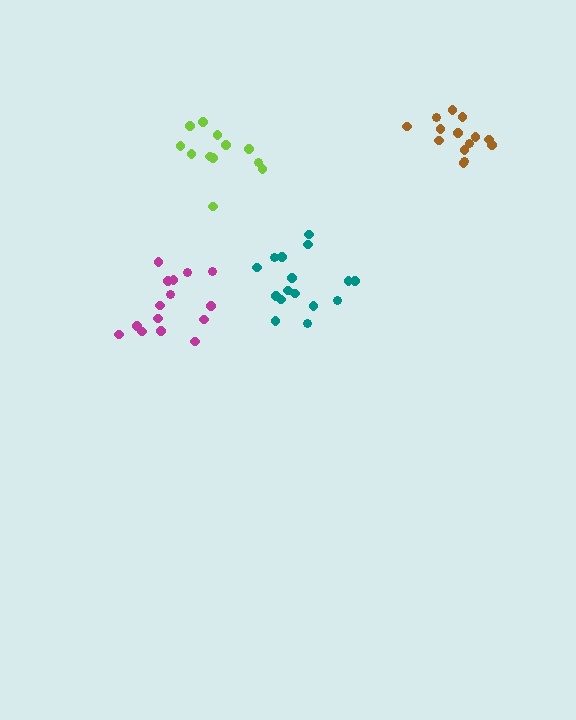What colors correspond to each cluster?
The clusters are colored: brown, lime, magenta, teal.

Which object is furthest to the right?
The brown cluster is rightmost.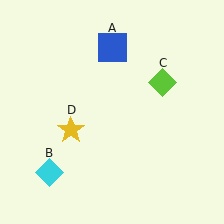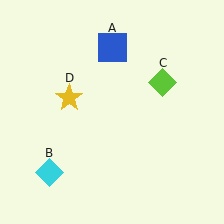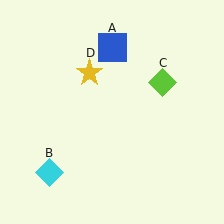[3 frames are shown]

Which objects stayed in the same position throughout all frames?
Blue square (object A) and cyan diamond (object B) and lime diamond (object C) remained stationary.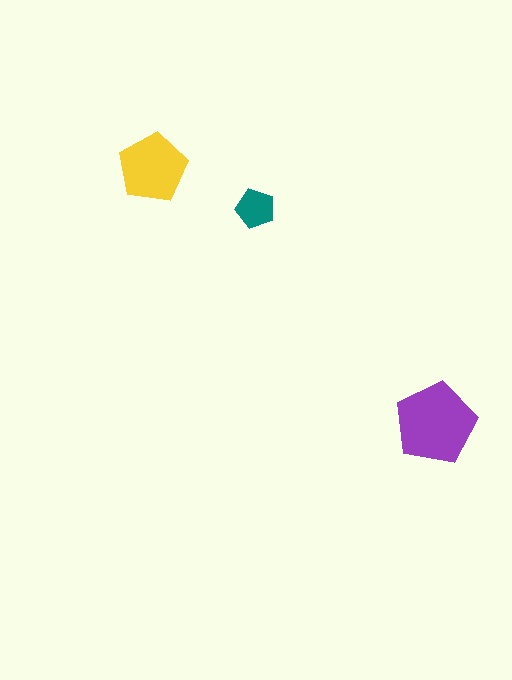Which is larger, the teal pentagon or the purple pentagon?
The purple one.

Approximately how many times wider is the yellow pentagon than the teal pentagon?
About 1.5 times wider.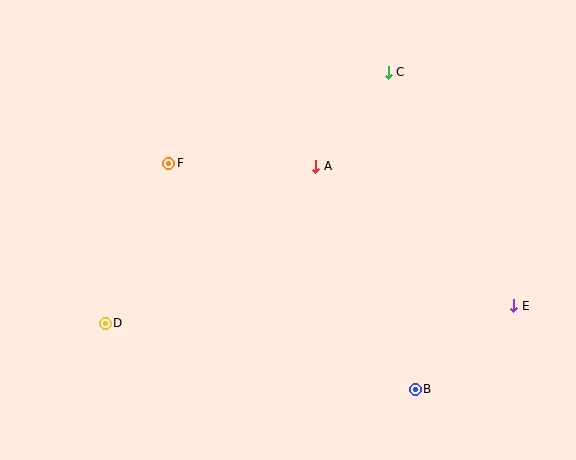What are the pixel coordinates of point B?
Point B is at (415, 389).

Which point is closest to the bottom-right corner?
Point E is closest to the bottom-right corner.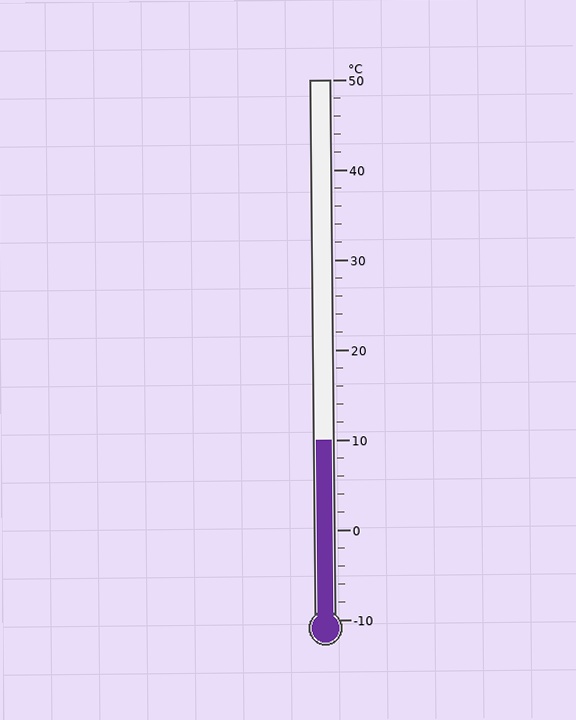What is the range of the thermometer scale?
The thermometer scale ranges from -10°C to 50°C.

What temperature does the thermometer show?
The thermometer shows approximately 10°C.